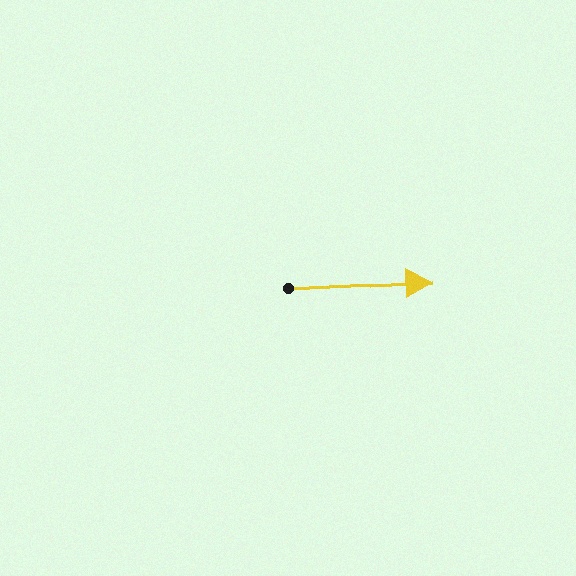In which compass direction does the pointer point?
East.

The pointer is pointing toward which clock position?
Roughly 3 o'clock.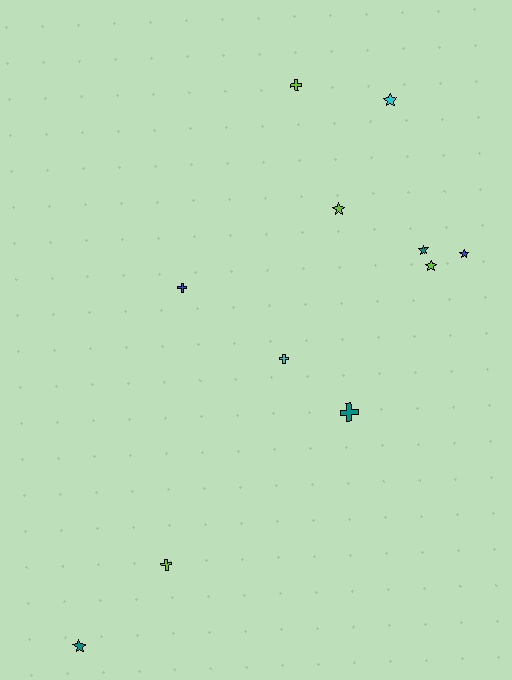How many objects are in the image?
There are 11 objects.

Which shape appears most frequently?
Star, with 6 objects.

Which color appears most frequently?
Lime, with 4 objects.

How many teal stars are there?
There are 2 teal stars.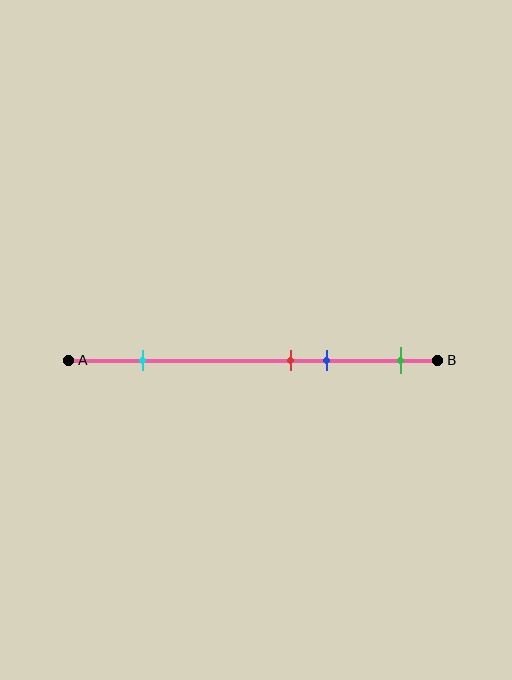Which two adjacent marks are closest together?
The red and blue marks are the closest adjacent pair.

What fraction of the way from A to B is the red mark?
The red mark is approximately 60% (0.6) of the way from A to B.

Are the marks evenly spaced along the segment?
No, the marks are not evenly spaced.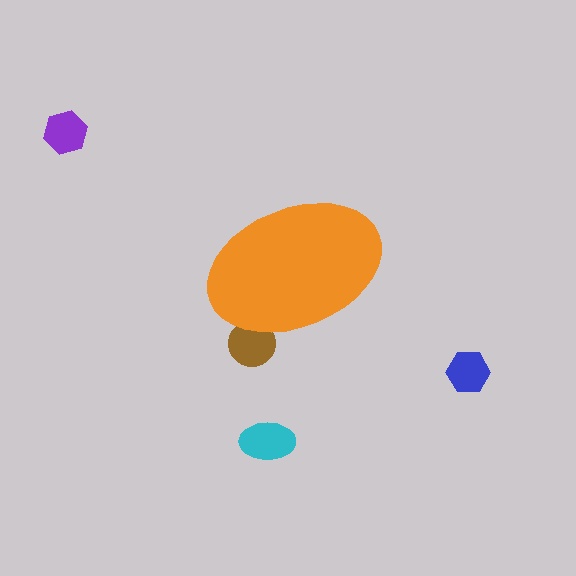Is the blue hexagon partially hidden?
No, the blue hexagon is fully visible.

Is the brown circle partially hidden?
Yes, the brown circle is partially hidden behind the orange ellipse.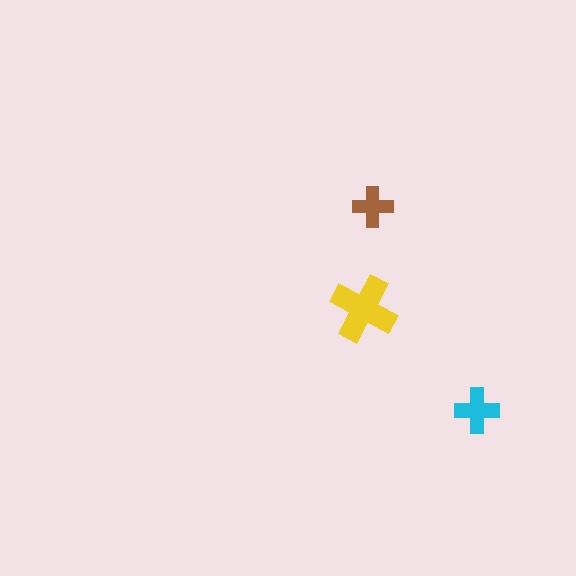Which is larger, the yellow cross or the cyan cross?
The yellow one.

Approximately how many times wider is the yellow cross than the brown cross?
About 1.5 times wider.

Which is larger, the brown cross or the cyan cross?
The cyan one.